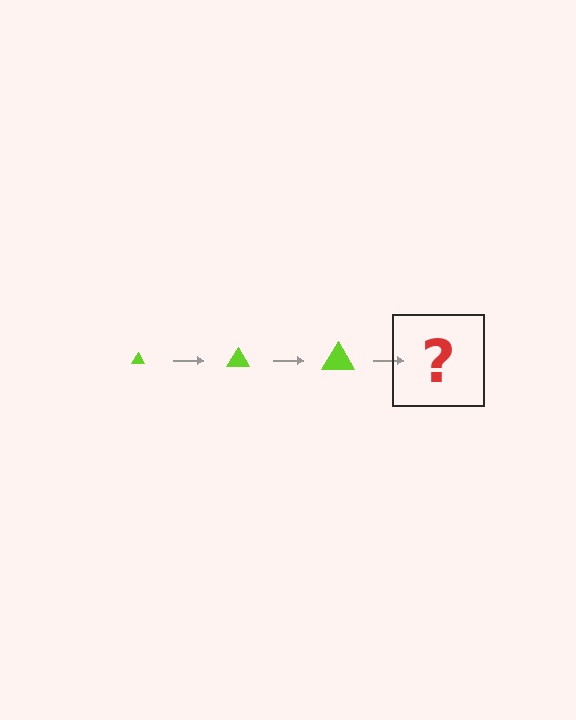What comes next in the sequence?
The next element should be a lime triangle, larger than the previous one.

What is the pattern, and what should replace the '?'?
The pattern is that the triangle gets progressively larger each step. The '?' should be a lime triangle, larger than the previous one.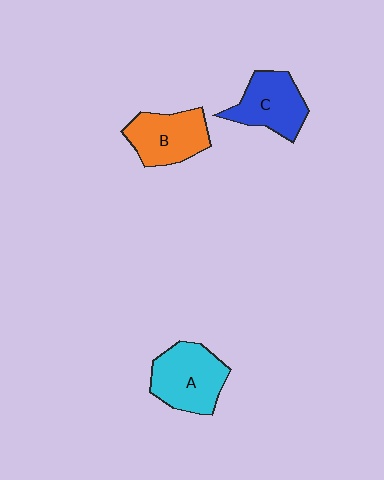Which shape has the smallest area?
Shape C (blue).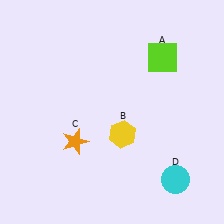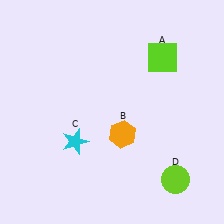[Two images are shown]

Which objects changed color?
B changed from yellow to orange. C changed from orange to cyan. D changed from cyan to lime.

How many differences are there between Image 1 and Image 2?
There are 3 differences between the two images.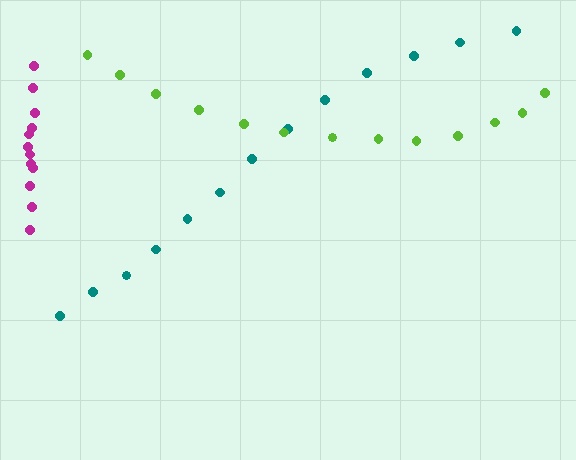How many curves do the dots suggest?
There are 3 distinct paths.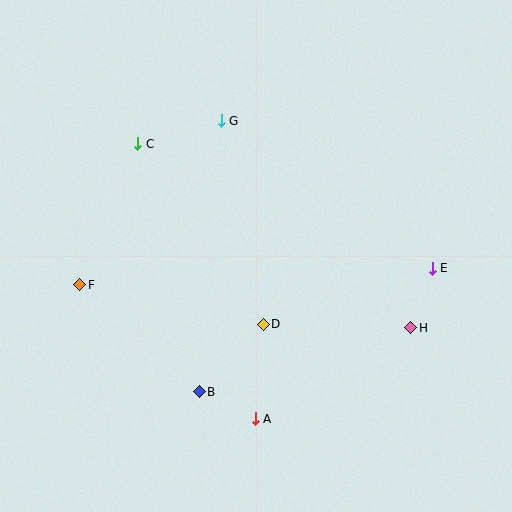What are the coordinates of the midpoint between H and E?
The midpoint between H and E is at (422, 298).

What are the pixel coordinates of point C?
Point C is at (138, 144).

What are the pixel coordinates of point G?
Point G is at (221, 121).